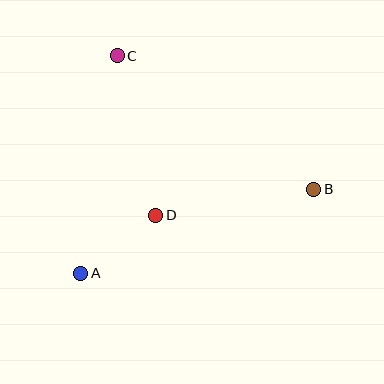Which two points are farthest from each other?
Points A and B are farthest from each other.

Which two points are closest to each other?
Points A and D are closest to each other.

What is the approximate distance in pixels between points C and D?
The distance between C and D is approximately 164 pixels.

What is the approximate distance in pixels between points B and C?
The distance between B and C is approximately 238 pixels.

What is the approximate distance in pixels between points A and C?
The distance between A and C is approximately 220 pixels.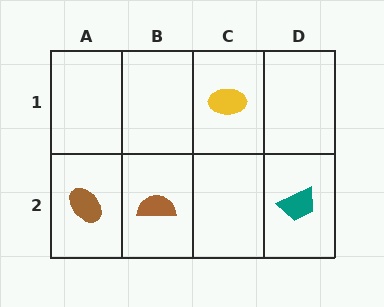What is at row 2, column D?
A teal trapezoid.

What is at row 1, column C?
A yellow ellipse.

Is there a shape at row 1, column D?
No, that cell is empty.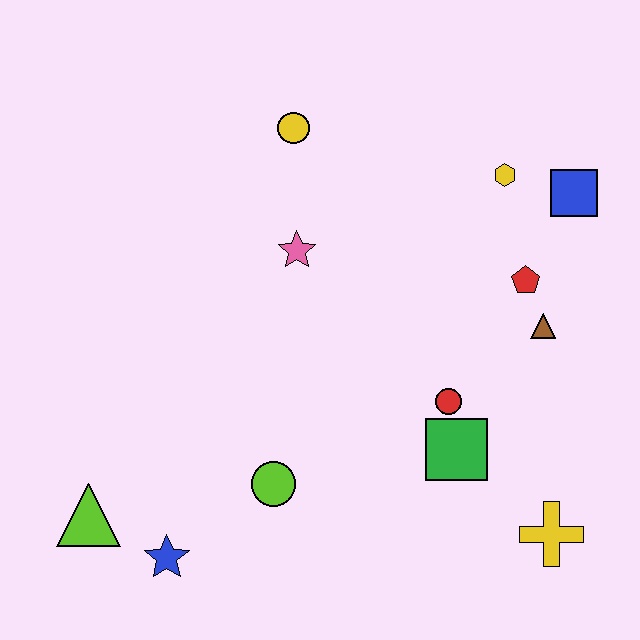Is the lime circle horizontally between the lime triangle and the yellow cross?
Yes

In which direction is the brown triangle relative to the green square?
The brown triangle is above the green square.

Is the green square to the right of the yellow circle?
Yes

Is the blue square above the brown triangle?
Yes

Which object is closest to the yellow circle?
The pink star is closest to the yellow circle.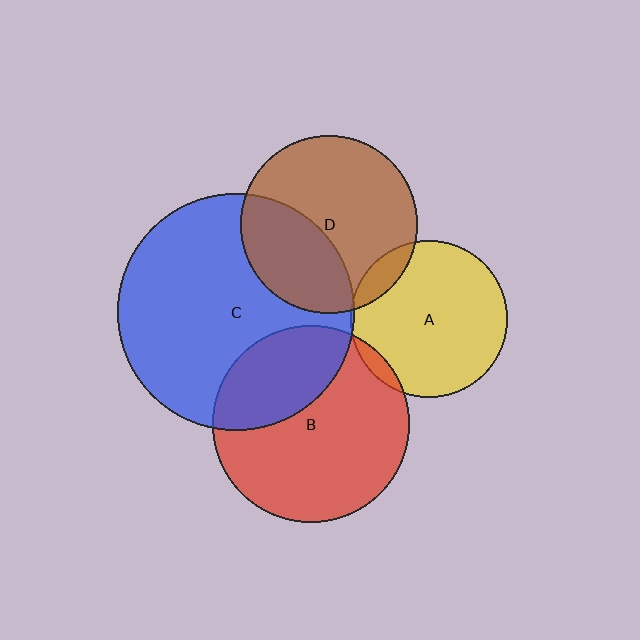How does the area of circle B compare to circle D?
Approximately 1.2 times.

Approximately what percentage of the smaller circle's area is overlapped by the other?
Approximately 10%.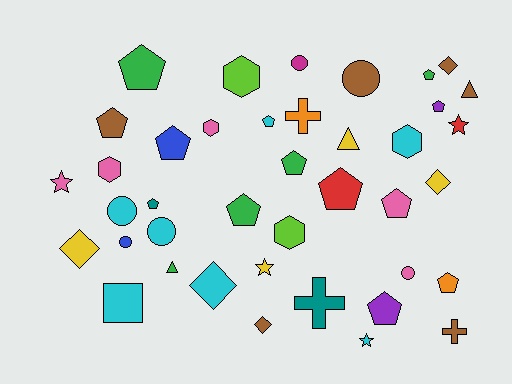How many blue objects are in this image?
There are 2 blue objects.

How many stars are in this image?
There are 4 stars.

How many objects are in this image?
There are 40 objects.